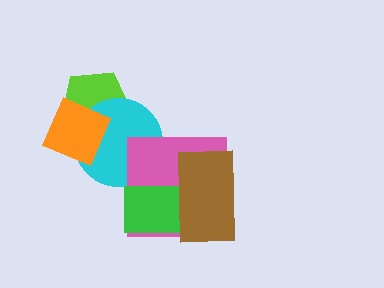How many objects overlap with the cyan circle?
3 objects overlap with the cyan circle.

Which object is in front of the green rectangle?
The brown rectangle is in front of the green rectangle.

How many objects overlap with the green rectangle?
2 objects overlap with the green rectangle.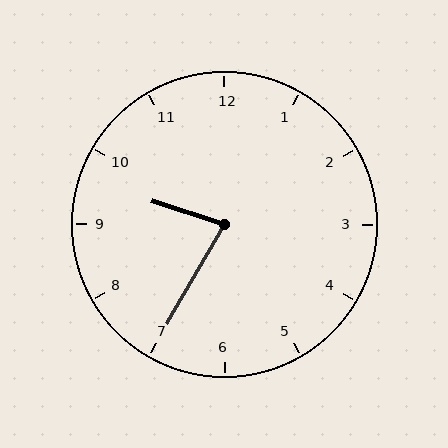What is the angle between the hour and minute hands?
Approximately 78 degrees.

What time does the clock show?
9:35.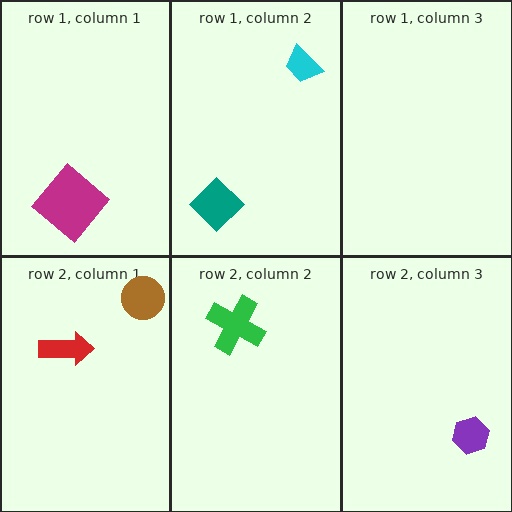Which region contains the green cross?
The row 2, column 2 region.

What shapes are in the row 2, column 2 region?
The green cross.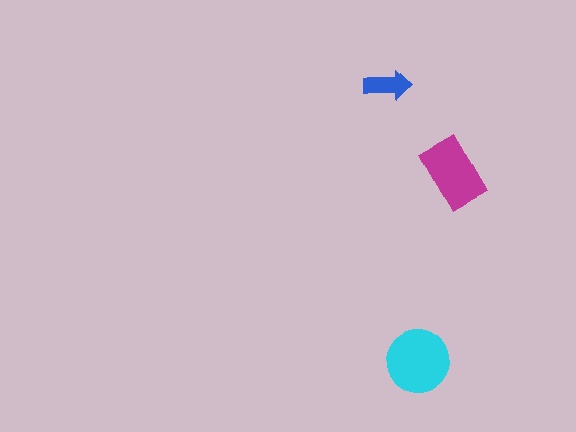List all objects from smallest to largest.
The blue arrow, the magenta rectangle, the cyan circle.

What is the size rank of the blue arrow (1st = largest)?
3rd.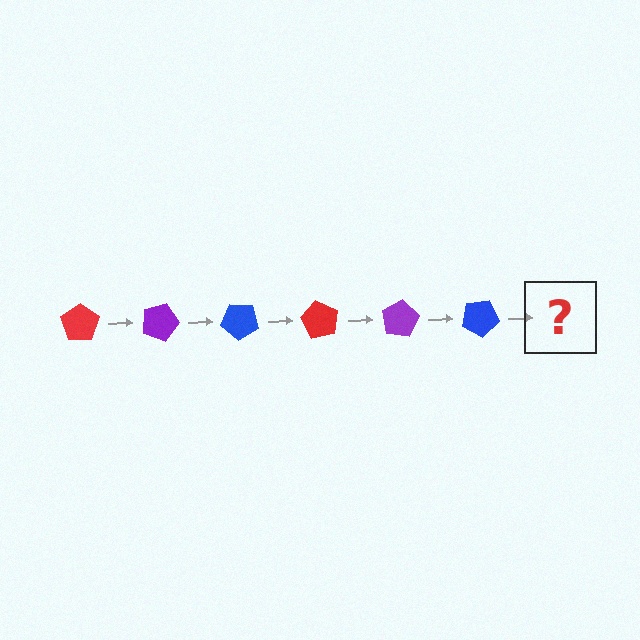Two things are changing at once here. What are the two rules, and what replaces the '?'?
The two rules are that it rotates 20 degrees each step and the color cycles through red, purple, and blue. The '?' should be a red pentagon, rotated 120 degrees from the start.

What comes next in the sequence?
The next element should be a red pentagon, rotated 120 degrees from the start.